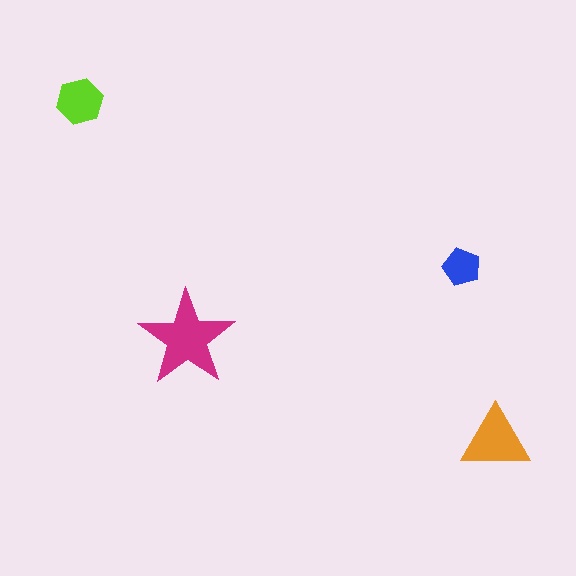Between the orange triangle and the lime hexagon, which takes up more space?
The orange triangle.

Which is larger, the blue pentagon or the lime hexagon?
The lime hexagon.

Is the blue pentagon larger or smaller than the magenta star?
Smaller.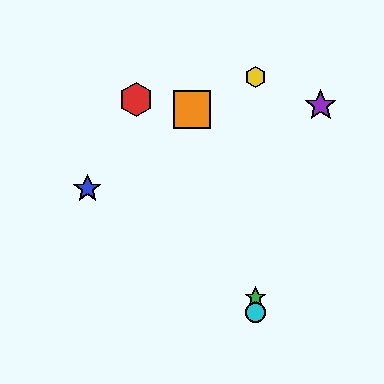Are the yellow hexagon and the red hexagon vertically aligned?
No, the yellow hexagon is at x≈255 and the red hexagon is at x≈136.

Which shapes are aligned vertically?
The green star, the yellow hexagon, the cyan circle are aligned vertically.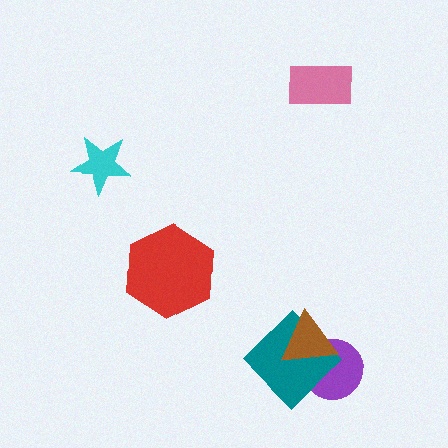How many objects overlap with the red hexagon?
0 objects overlap with the red hexagon.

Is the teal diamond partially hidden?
Yes, it is partially covered by another shape.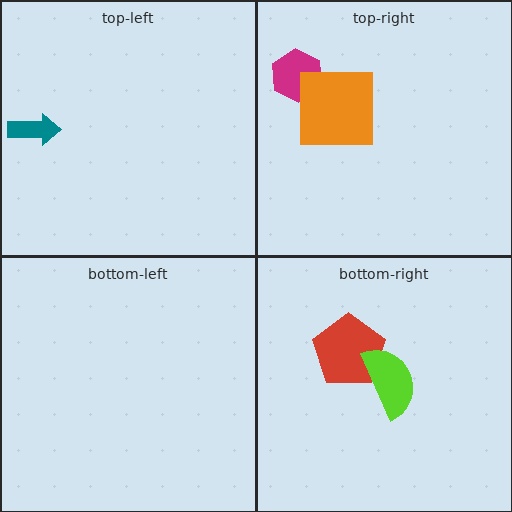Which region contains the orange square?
The top-right region.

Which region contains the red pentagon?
The bottom-right region.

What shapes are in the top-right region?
The magenta hexagon, the orange square.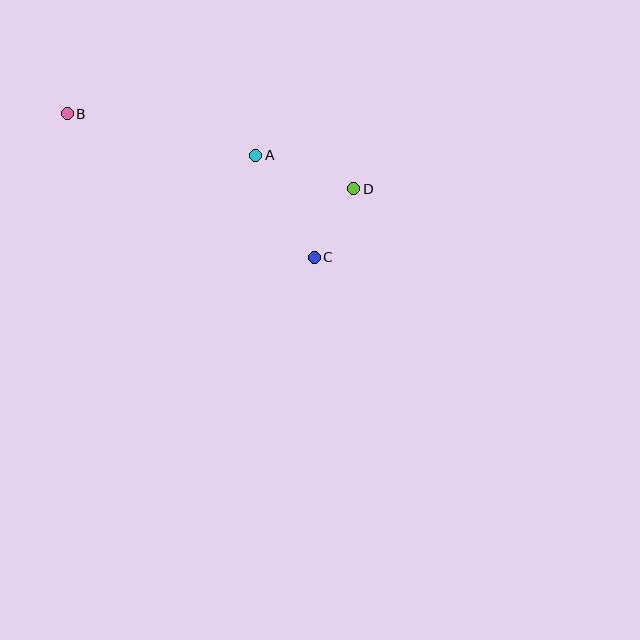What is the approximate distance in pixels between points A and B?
The distance between A and B is approximately 193 pixels.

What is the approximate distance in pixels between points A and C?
The distance between A and C is approximately 117 pixels.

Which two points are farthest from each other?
Points B and D are farthest from each other.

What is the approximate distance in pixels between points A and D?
The distance between A and D is approximately 103 pixels.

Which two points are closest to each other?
Points C and D are closest to each other.